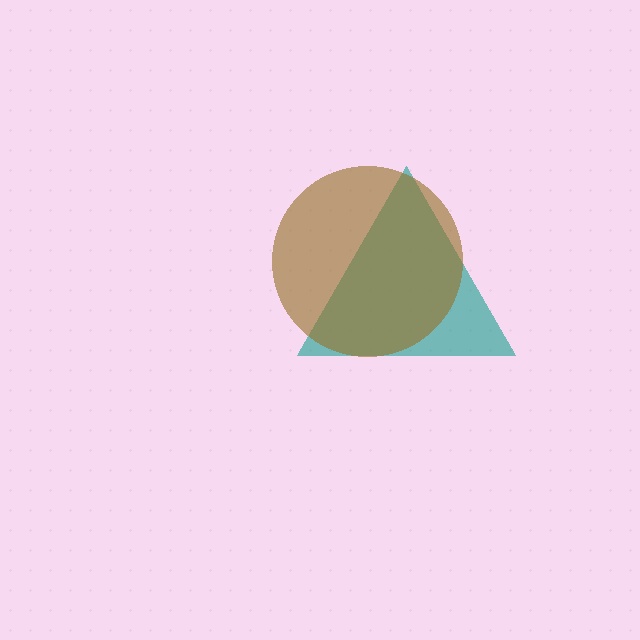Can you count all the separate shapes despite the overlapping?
Yes, there are 2 separate shapes.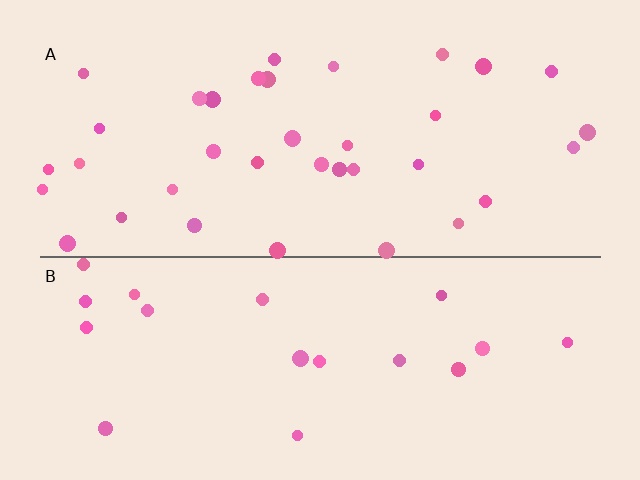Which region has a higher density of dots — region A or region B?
A (the top).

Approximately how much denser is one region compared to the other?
Approximately 1.9× — region A over region B.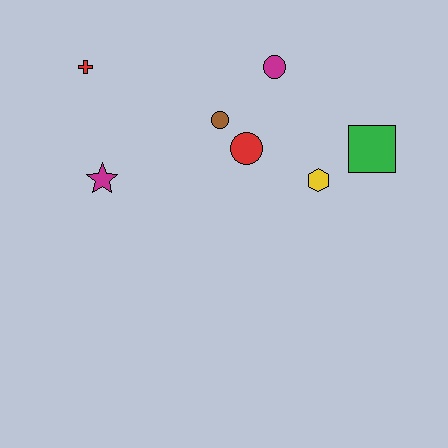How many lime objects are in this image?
There are no lime objects.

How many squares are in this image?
There is 1 square.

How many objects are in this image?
There are 7 objects.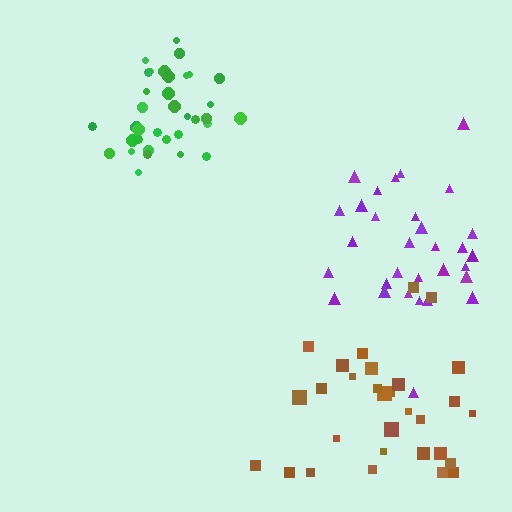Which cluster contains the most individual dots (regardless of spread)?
Green (35).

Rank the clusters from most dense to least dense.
green, purple, brown.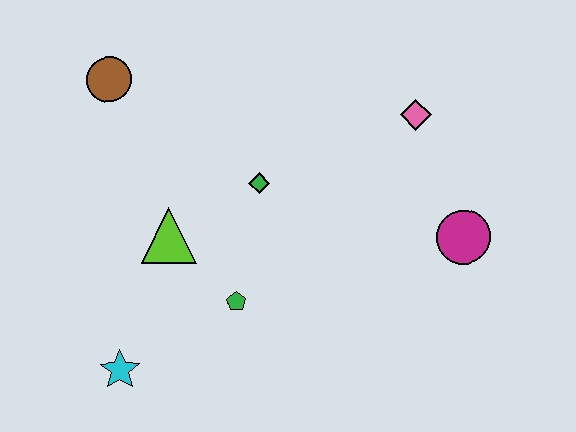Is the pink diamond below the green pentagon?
No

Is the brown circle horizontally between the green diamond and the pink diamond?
No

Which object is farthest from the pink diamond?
The cyan star is farthest from the pink diamond.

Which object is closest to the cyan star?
The green pentagon is closest to the cyan star.